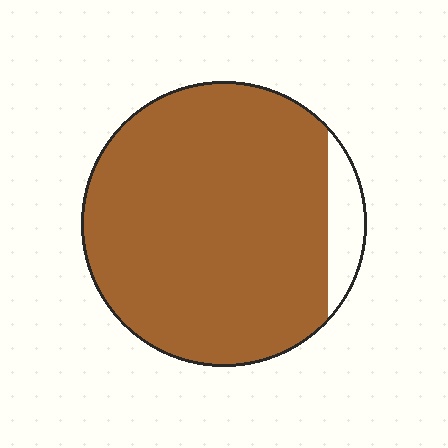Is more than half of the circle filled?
Yes.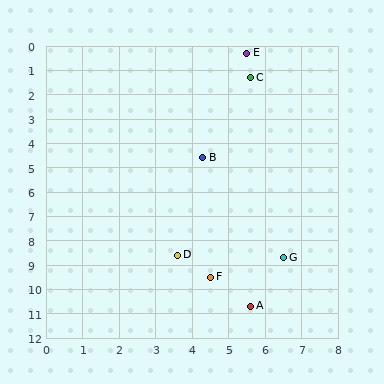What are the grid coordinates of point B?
Point B is at approximately (4.3, 4.6).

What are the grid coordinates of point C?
Point C is at approximately (5.6, 1.3).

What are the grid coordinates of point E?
Point E is at approximately (5.5, 0.3).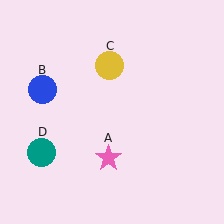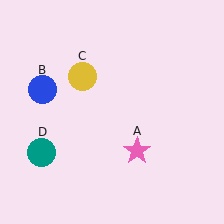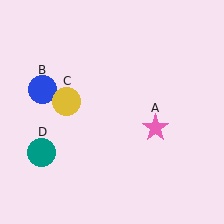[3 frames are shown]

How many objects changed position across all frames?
2 objects changed position: pink star (object A), yellow circle (object C).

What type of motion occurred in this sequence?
The pink star (object A), yellow circle (object C) rotated counterclockwise around the center of the scene.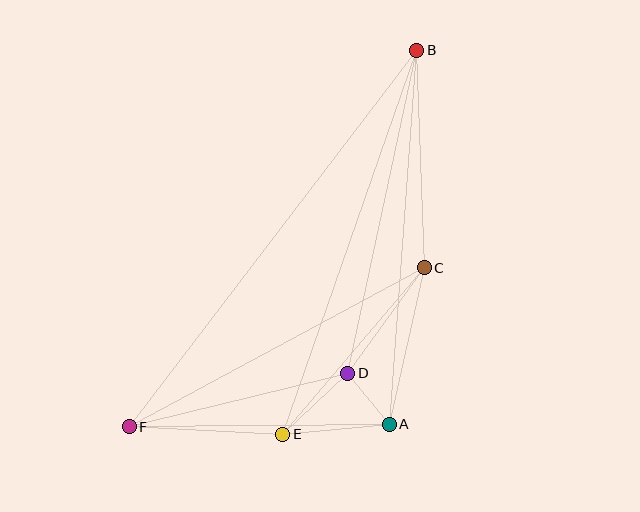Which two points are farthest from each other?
Points B and F are farthest from each other.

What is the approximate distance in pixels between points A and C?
The distance between A and C is approximately 160 pixels.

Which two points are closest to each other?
Points A and D are closest to each other.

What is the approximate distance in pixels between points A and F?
The distance between A and F is approximately 260 pixels.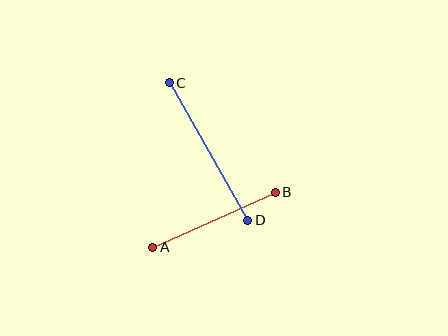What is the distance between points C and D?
The distance is approximately 159 pixels.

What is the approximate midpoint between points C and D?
The midpoint is at approximately (209, 151) pixels.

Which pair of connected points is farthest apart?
Points C and D are farthest apart.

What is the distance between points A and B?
The distance is approximately 134 pixels.